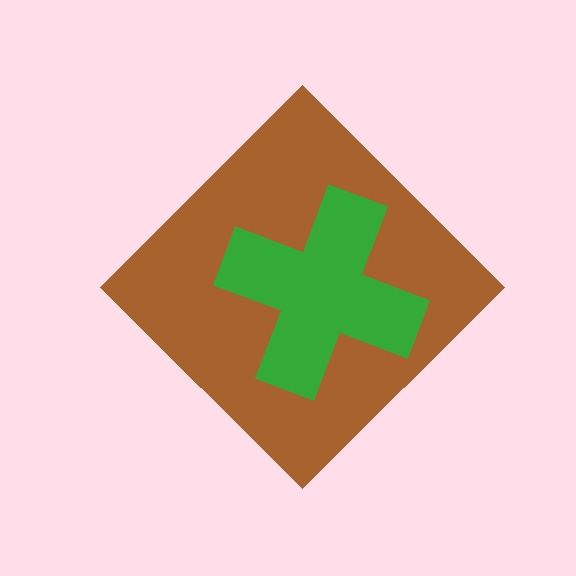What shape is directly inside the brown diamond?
The green cross.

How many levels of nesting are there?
2.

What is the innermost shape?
The green cross.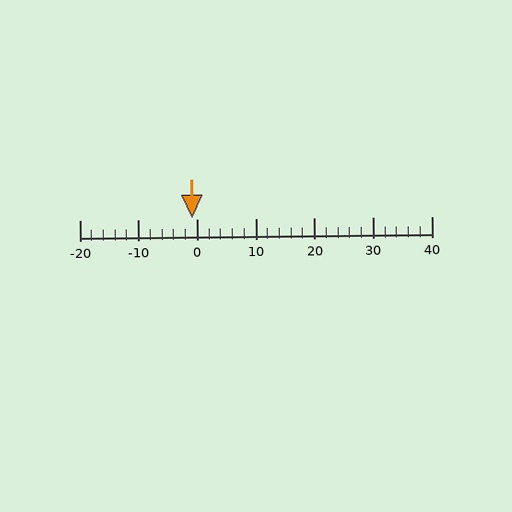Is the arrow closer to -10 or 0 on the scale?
The arrow is closer to 0.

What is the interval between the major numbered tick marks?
The major tick marks are spaced 10 units apart.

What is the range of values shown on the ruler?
The ruler shows values from -20 to 40.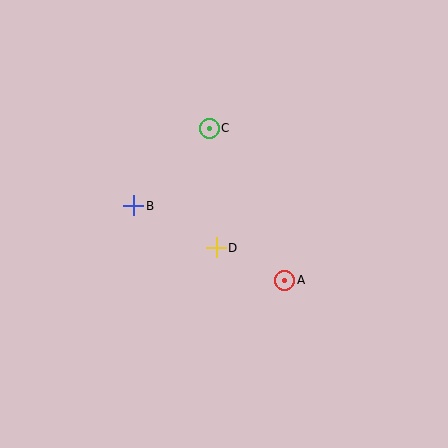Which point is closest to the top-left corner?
Point B is closest to the top-left corner.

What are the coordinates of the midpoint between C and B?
The midpoint between C and B is at (171, 167).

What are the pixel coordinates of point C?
Point C is at (209, 128).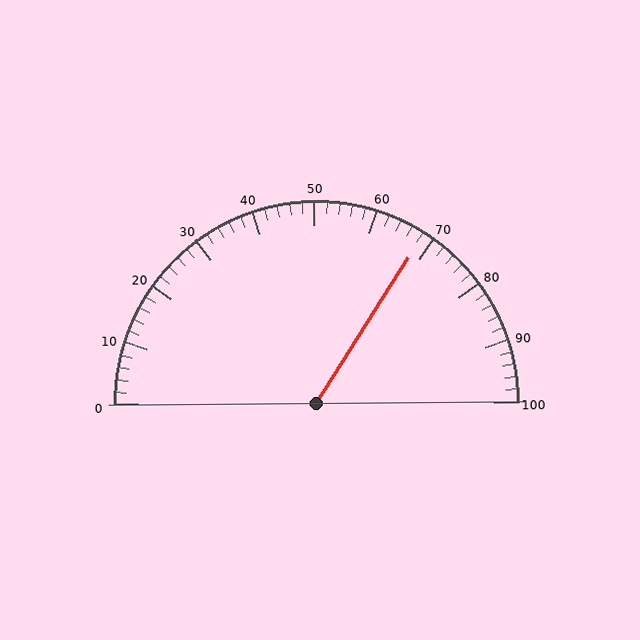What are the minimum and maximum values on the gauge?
The gauge ranges from 0 to 100.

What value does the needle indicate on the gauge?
The needle indicates approximately 68.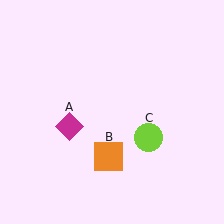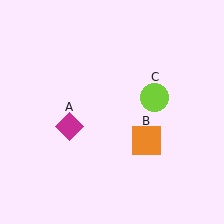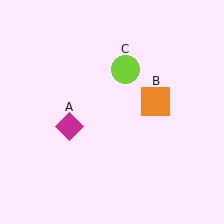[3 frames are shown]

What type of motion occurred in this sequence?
The orange square (object B), lime circle (object C) rotated counterclockwise around the center of the scene.